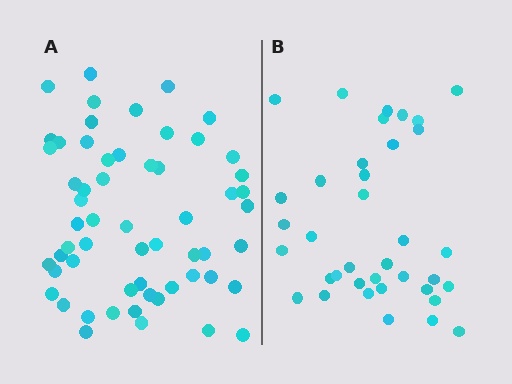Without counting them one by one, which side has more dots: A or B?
Region A (the left region) has more dots.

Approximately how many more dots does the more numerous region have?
Region A has approximately 20 more dots than region B.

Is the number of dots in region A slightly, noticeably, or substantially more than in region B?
Region A has substantially more. The ratio is roughly 1.6 to 1.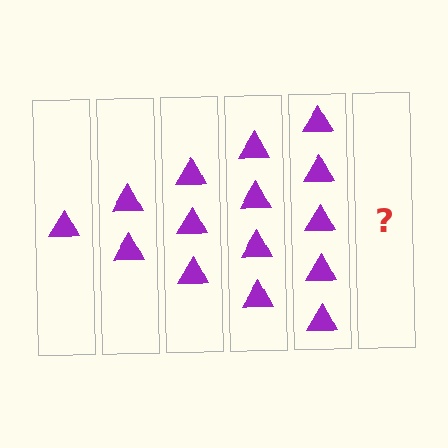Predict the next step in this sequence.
The next step is 6 triangles.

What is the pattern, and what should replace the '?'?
The pattern is that each step adds one more triangle. The '?' should be 6 triangles.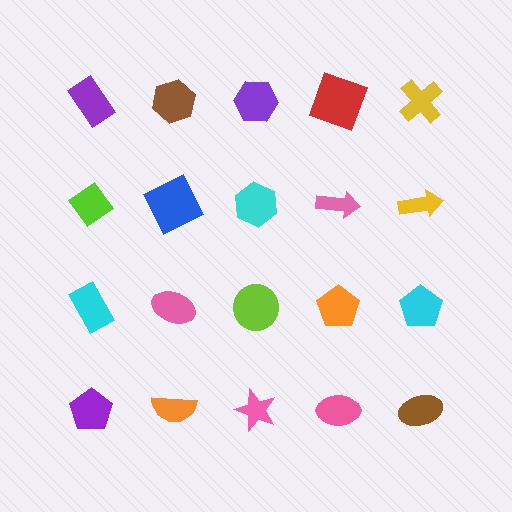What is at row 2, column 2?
A blue square.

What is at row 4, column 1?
A purple pentagon.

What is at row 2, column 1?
A lime diamond.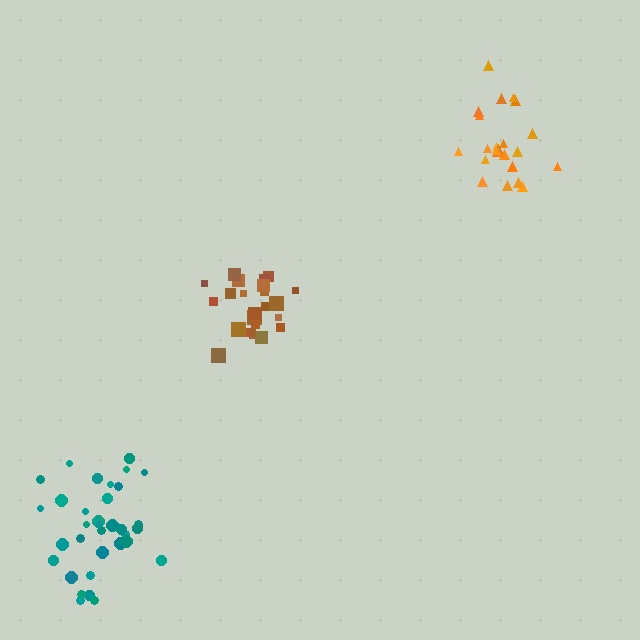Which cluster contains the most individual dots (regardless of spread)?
Teal (34).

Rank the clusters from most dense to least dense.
brown, orange, teal.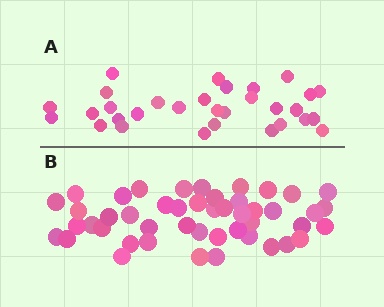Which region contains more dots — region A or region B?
Region B (the bottom region) has more dots.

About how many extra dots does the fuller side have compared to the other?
Region B has approximately 15 more dots than region A.